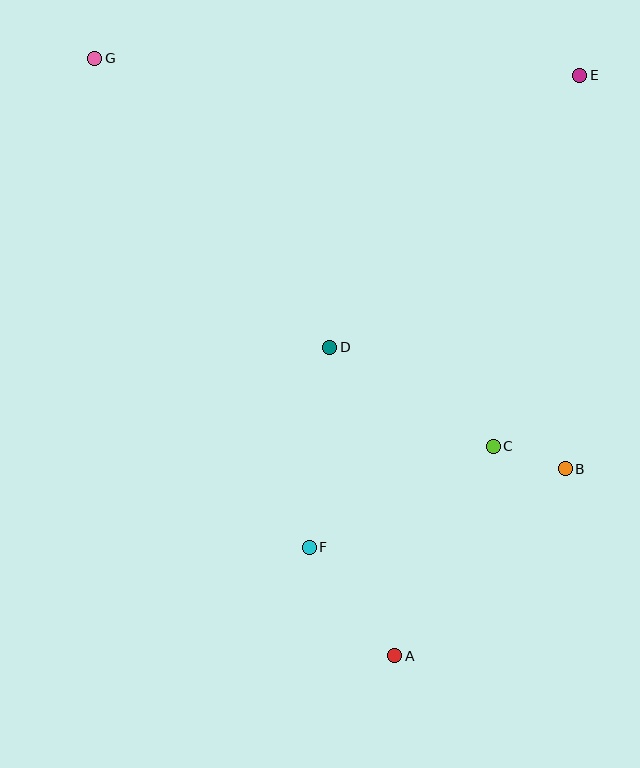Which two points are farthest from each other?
Points A and G are farthest from each other.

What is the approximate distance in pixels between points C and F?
The distance between C and F is approximately 210 pixels.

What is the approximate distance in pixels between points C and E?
The distance between C and E is approximately 381 pixels.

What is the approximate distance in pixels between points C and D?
The distance between C and D is approximately 191 pixels.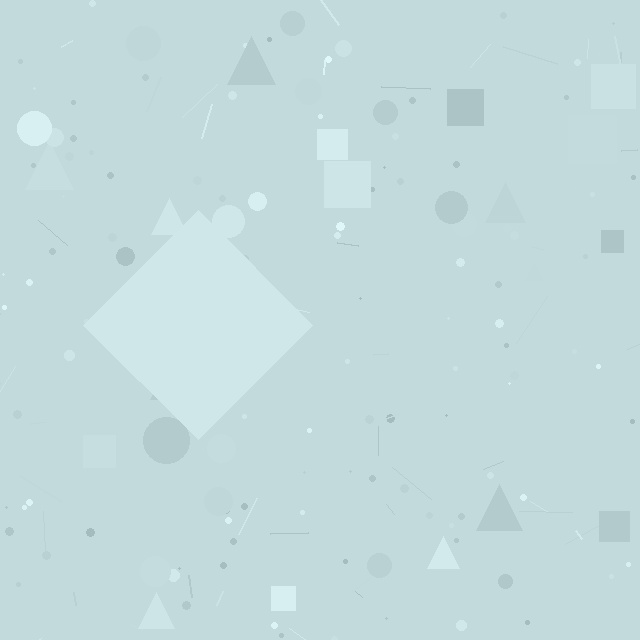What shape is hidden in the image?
A diamond is hidden in the image.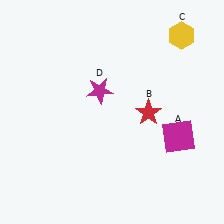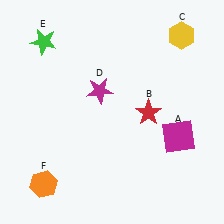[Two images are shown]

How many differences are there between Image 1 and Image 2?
There are 2 differences between the two images.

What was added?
A green star (E), an orange hexagon (F) were added in Image 2.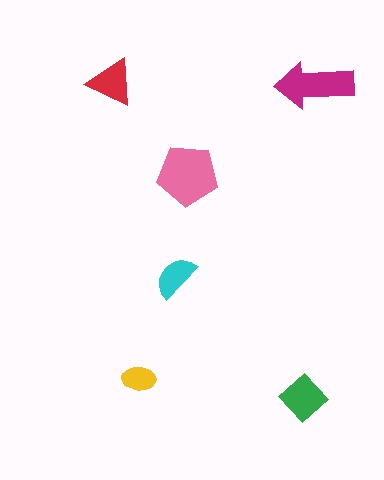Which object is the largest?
The pink pentagon.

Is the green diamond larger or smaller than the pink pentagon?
Smaller.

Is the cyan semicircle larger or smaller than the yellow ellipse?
Larger.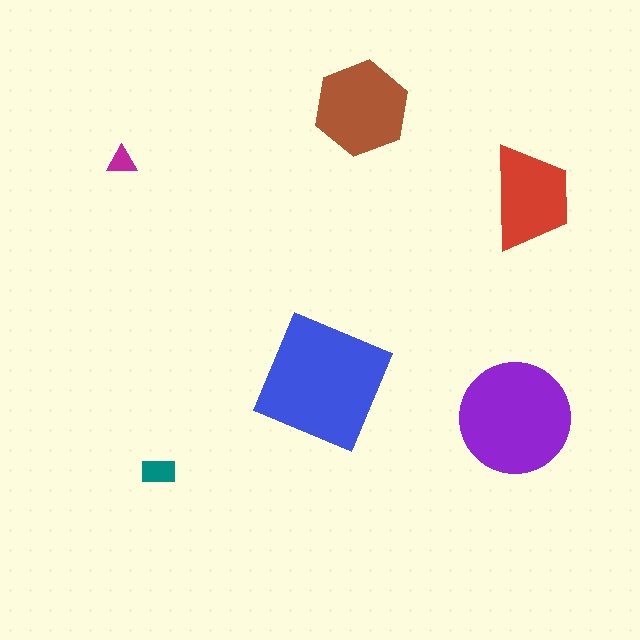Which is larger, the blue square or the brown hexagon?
The blue square.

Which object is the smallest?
The magenta triangle.